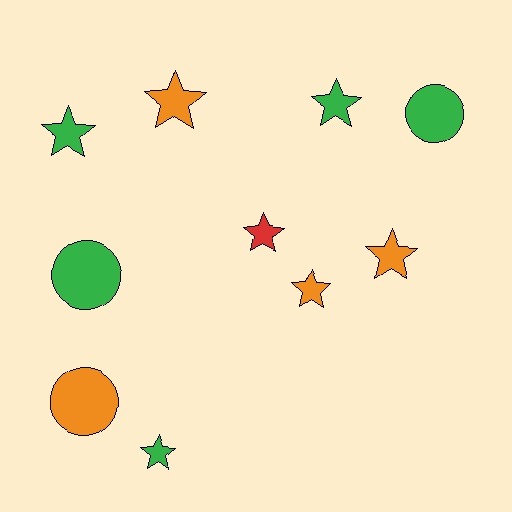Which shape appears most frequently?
Star, with 7 objects.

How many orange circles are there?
There is 1 orange circle.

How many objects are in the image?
There are 10 objects.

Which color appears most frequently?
Green, with 5 objects.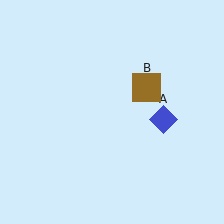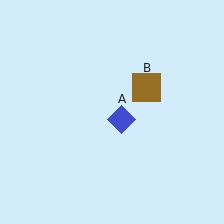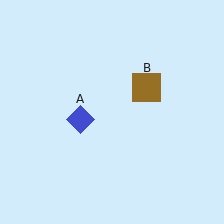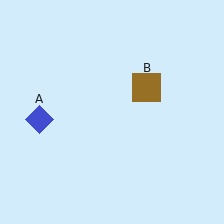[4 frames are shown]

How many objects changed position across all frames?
1 object changed position: blue diamond (object A).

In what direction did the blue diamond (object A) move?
The blue diamond (object A) moved left.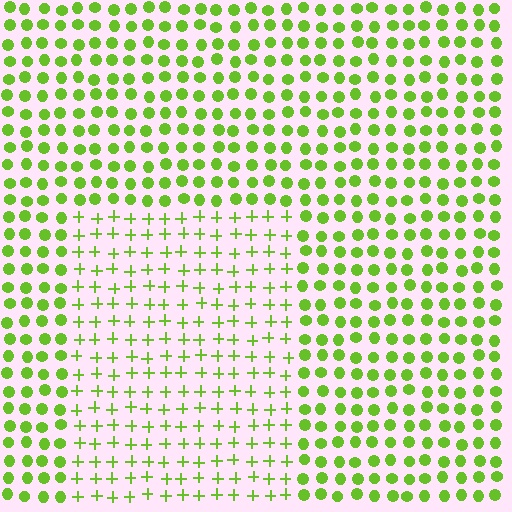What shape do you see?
I see a rectangle.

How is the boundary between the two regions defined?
The boundary is defined by a change in element shape: plus signs inside vs. circles outside. All elements share the same color and spacing.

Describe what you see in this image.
The image is filled with small lime elements arranged in a uniform grid. A rectangle-shaped region contains plus signs, while the surrounding area contains circles. The boundary is defined purely by the change in element shape.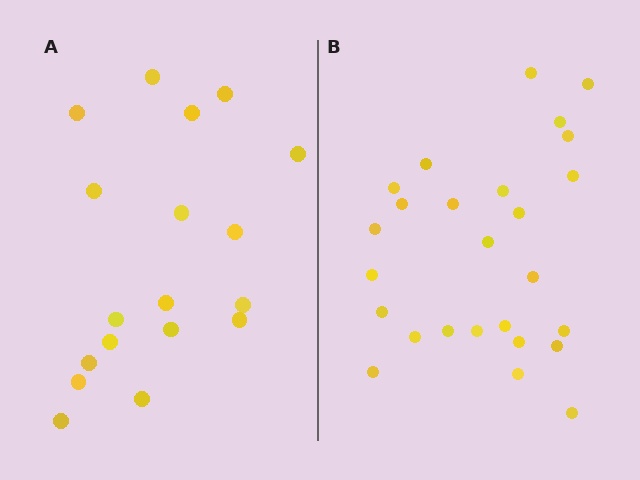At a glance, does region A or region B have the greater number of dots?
Region B (the right region) has more dots.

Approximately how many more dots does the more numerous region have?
Region B has roughly 8 or so more dots than region A.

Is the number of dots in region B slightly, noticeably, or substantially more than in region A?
Region B has noticeably more, but not dramatically so. The ratio is roughly 1.4 to 1.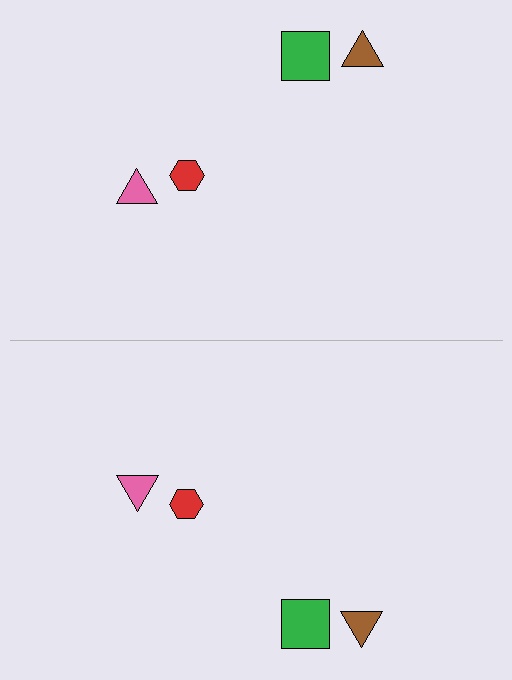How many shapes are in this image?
There are 8 shapes in this image.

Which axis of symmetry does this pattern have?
The pattern has a horizontal axis of symmetry running through the center of the image.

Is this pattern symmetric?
Yes, this pattern has bilateral (reflection) symmetry.